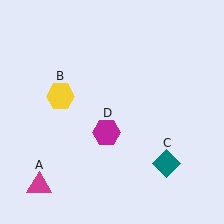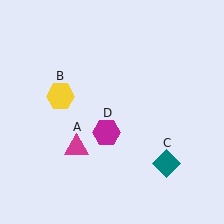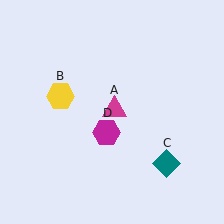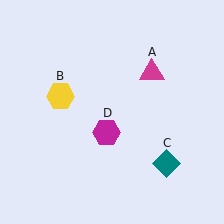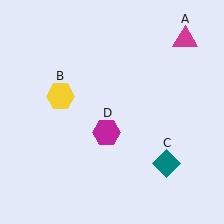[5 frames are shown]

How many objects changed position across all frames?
1 object changed position: magenta triangle (object A).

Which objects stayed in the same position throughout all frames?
Yellow hexagon (object B) and teal diamond (object C) and magenta hexagon (object D) remained stationary.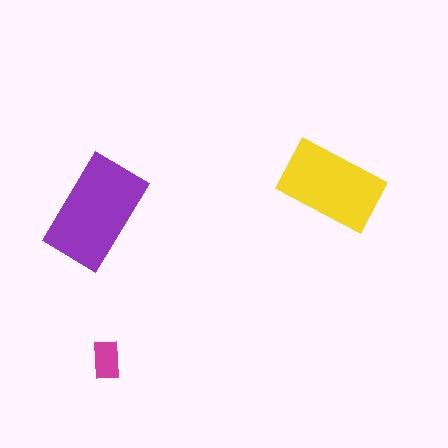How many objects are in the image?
There are 3 objects in the image.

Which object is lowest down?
The magenta rectangle is bottommost.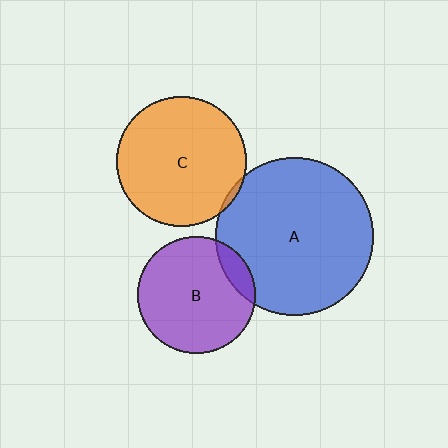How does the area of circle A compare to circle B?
Approximately 1.8 times.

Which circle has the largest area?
Circle A (blue).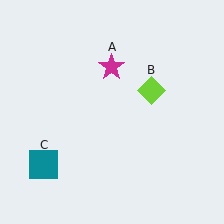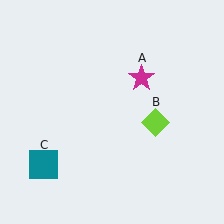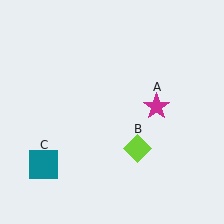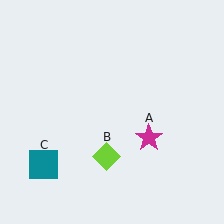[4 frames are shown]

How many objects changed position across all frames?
2 objects changed position: magenta star (object A), lime diamond (object B).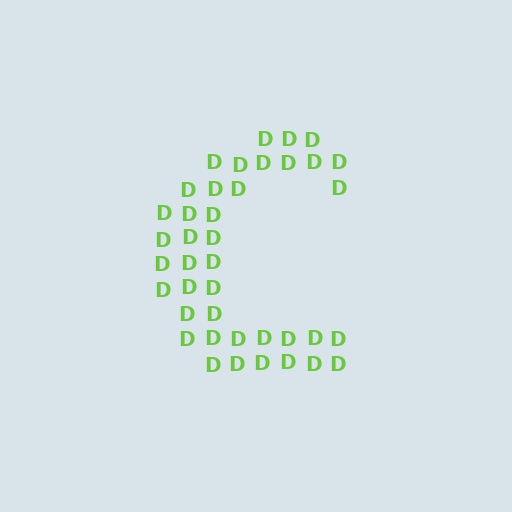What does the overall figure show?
The overall figure shows the letter C.